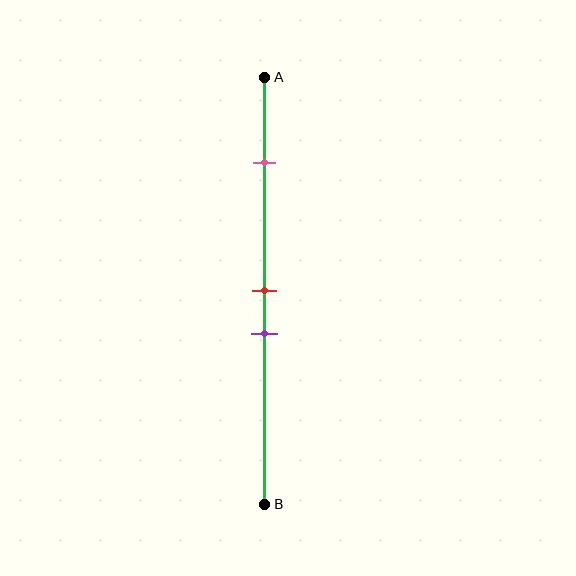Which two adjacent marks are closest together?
The red and purple marks are the closest adjacent pair.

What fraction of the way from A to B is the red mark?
The red mark is approximately 50% (0.5) of the way from A to B.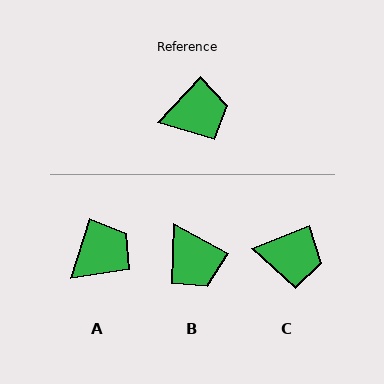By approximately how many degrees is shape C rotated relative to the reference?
Approximately 25 degrees clockwise.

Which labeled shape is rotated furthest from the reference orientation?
B, about 75 degrees away.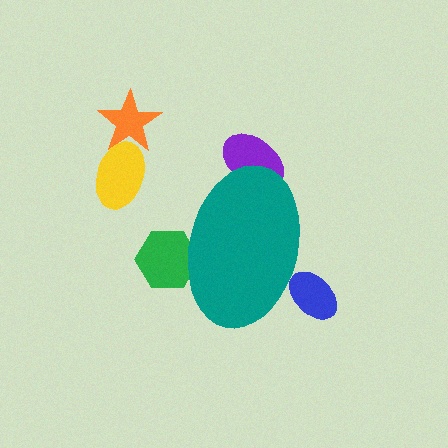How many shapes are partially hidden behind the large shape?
3 shapes are partially hidden.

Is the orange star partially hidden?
No, the orange star is fully visible.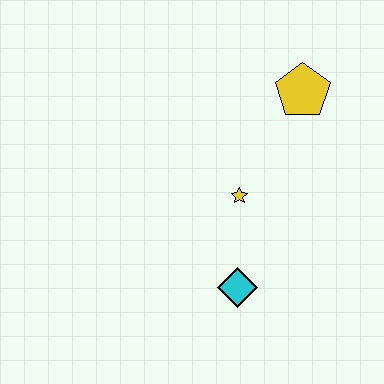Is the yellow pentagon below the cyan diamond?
No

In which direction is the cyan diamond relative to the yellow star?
The cyan diamond is below the yellow star.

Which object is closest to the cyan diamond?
The yellow star is closest to the cyan diamond.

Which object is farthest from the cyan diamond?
The yellow pentagon is farthest from the cyan diamond.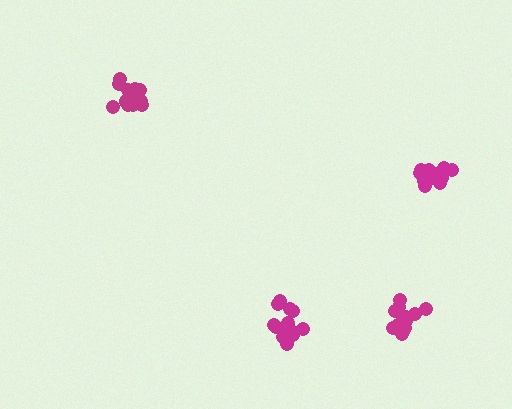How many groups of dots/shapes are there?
There are 4 groups.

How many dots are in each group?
Group 1: 16 dots, Group 2: 20 dots, Group 3: 16 dots, Group 4: 15 dots (67 total).